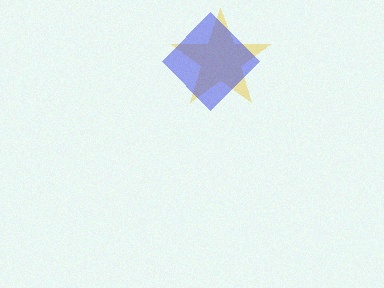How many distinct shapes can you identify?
There are 2 distinct shapes: a yellow star, a blue diamond.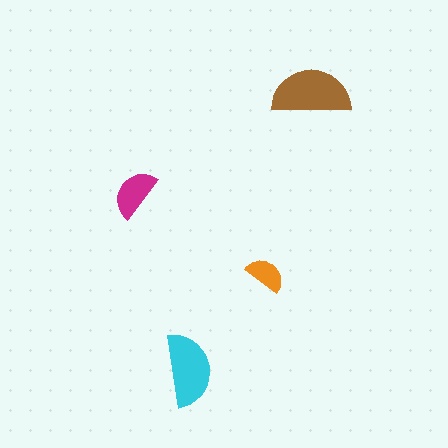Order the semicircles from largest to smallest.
the brown one, the cyan one, the magenta one, the orange one.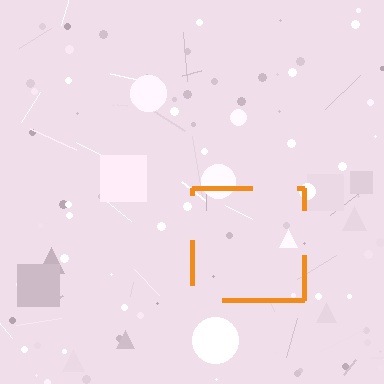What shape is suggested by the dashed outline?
The dashed outline suggests a square.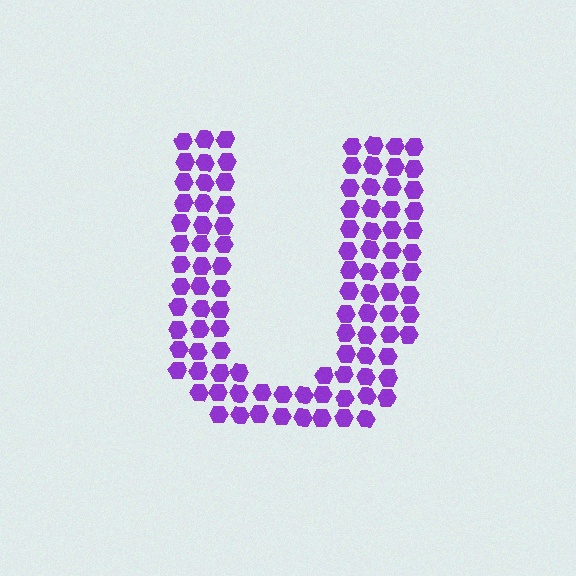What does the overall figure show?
The overall figure shows the letter U.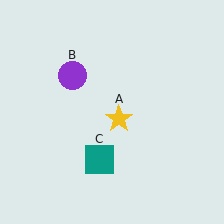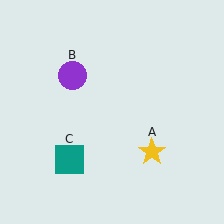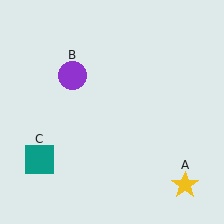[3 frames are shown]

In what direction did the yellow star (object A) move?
The yellow star (object A) moved down and to the right.